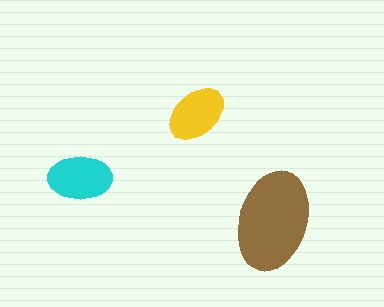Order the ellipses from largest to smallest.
the brown one, the cyan one, the yellow one.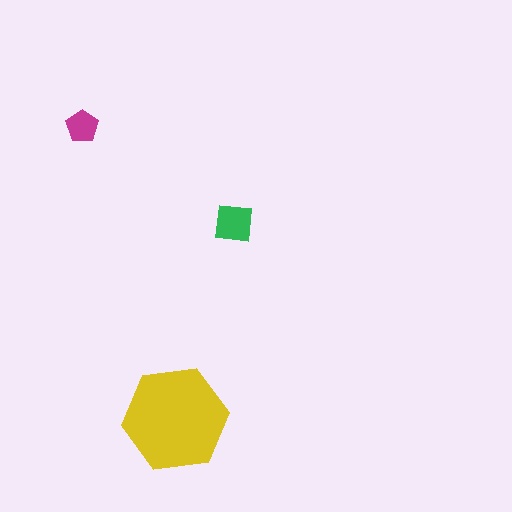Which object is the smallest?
The magenta pentagon.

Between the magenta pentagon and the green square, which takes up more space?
The green square.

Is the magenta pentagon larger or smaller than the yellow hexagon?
Smaller.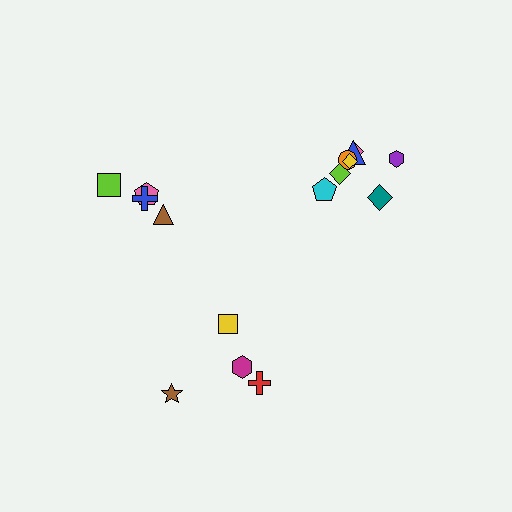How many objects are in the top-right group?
There are 8 objects.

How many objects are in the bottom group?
There are 4 objects.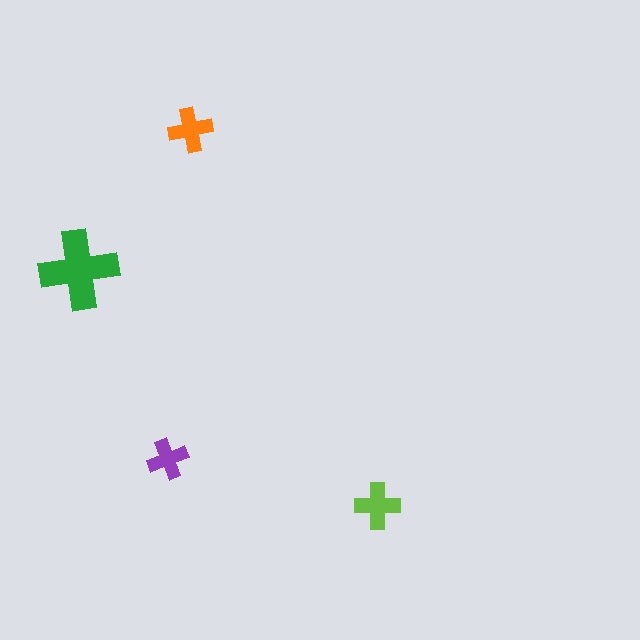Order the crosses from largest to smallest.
the green one, the lime one, the orange one, the purple one.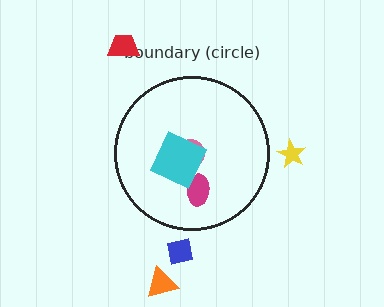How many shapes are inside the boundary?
3 inside, 4 outside.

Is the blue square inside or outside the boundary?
Outside.